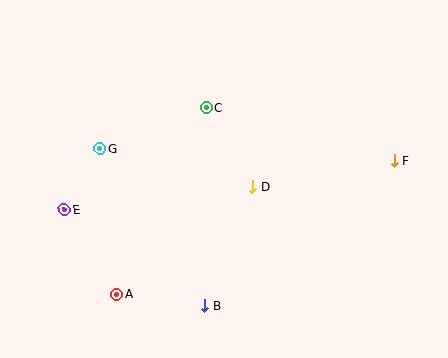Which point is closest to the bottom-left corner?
Point A is closest to the bottom-left corner.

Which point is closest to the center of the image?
Point D at (253, 187) is closest to the center.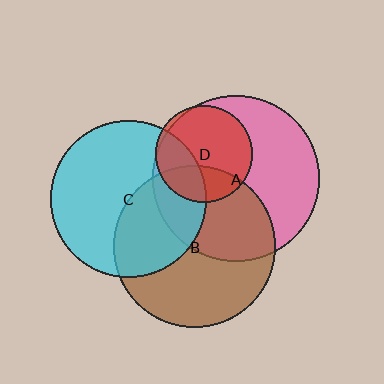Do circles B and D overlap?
Yes.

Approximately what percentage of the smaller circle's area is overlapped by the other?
Approximately 30%.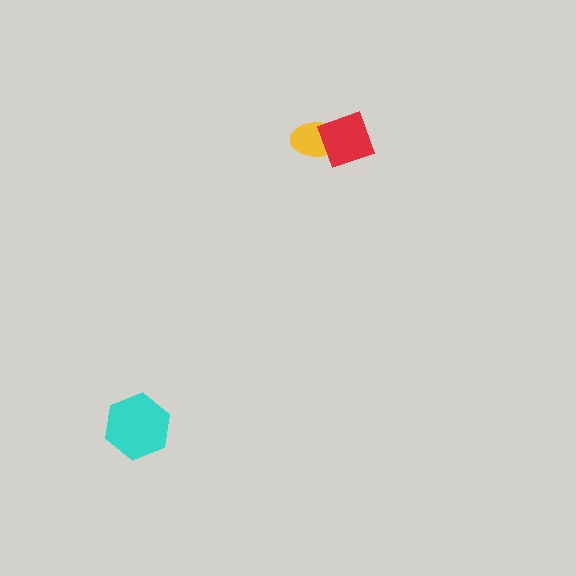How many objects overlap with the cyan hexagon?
0 objects overlap with the cyan hexagon.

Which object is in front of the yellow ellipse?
The red diamond is in front of the yellow ellipse.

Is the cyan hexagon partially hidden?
No, no other shape covers it.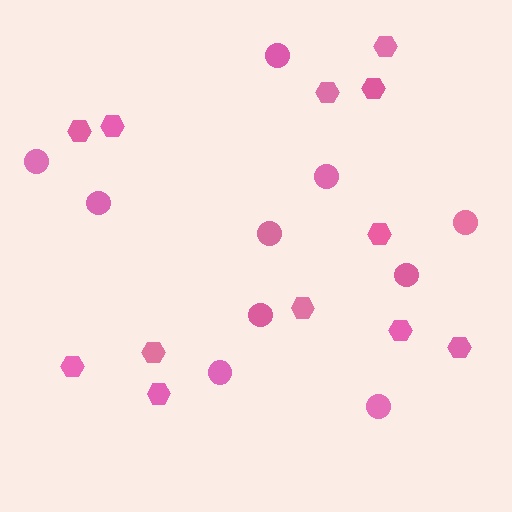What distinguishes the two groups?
There are 2 groups: one group of hexagons (12) and one group of circles (10).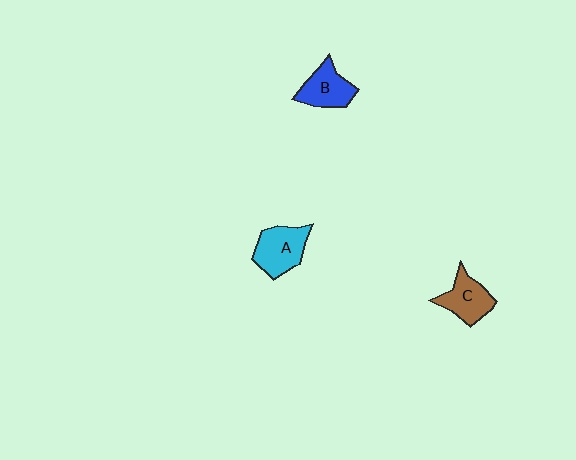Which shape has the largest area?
Shape A (cyan).